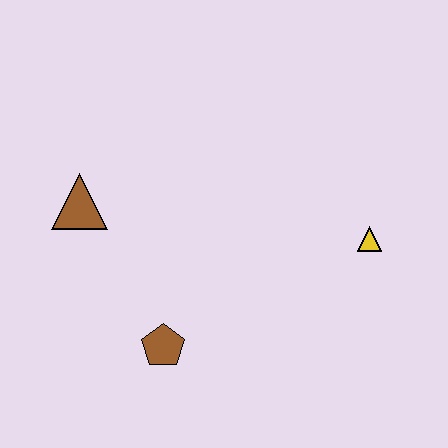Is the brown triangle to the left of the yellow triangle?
Yes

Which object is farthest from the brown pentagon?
The yellow triangle is farthest from the brown pentagon.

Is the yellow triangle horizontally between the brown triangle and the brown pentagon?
No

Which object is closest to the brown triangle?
The brown pentagon is closest to the brown triangle.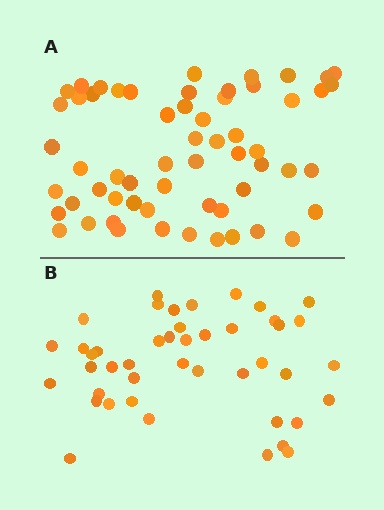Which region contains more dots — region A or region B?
Region A (the top region) has more dots.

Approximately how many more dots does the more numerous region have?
Region A has approximately 15 more dots than region B.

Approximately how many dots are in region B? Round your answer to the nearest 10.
About 40 dots. (The exact count is 44, which rounds to 40.)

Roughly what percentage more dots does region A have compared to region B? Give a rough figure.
About 35% more.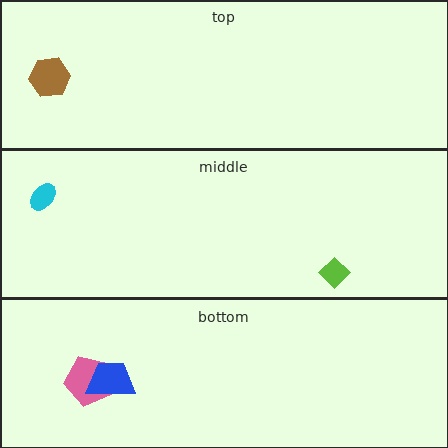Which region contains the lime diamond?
The middle region.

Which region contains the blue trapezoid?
The bottom region.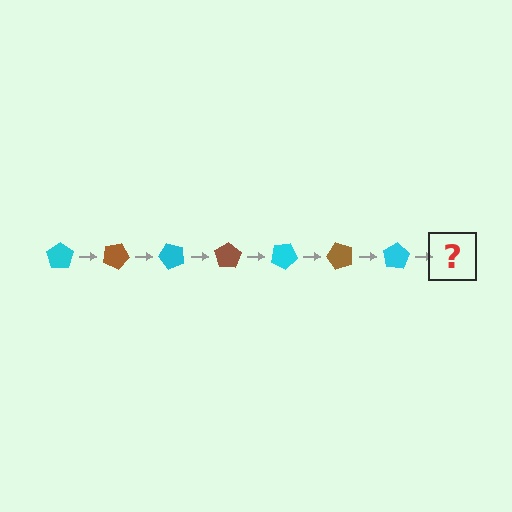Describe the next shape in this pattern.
It should be a brown pentagon, rotated 175 degrees from the start.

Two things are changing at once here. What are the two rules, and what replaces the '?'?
The two rules are that it rotates 25 degrees each step and the color cycles through cyan and brown. The '?' should be a brown pentagon, rotated 175 degrees from the start.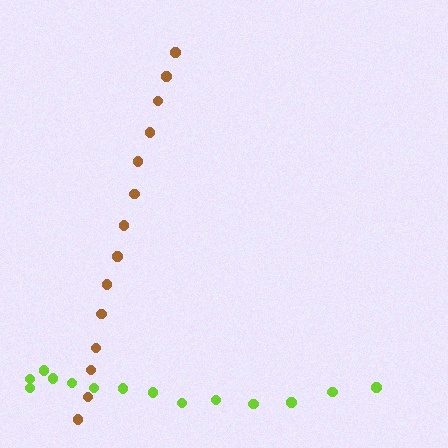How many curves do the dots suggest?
There are 2 distinct paths.